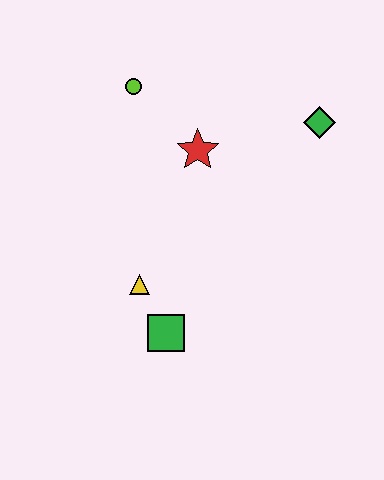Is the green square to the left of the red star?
Yes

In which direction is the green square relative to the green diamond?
The green square is below the green diamond.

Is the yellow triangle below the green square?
No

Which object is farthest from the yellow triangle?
The green diamond is farthest from the yellow triangle.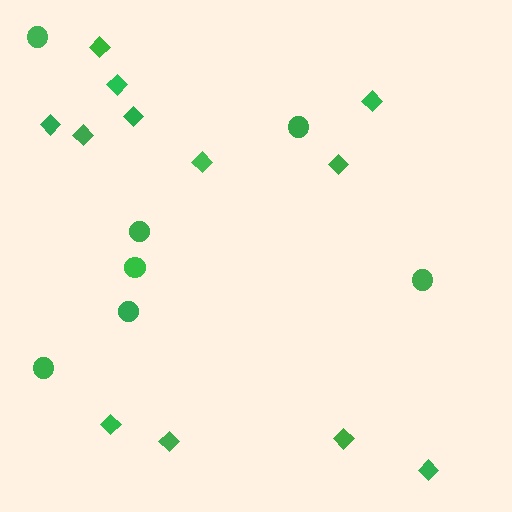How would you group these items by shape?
There are 2 groups: one group of diamonds (12) and one group of circles (7).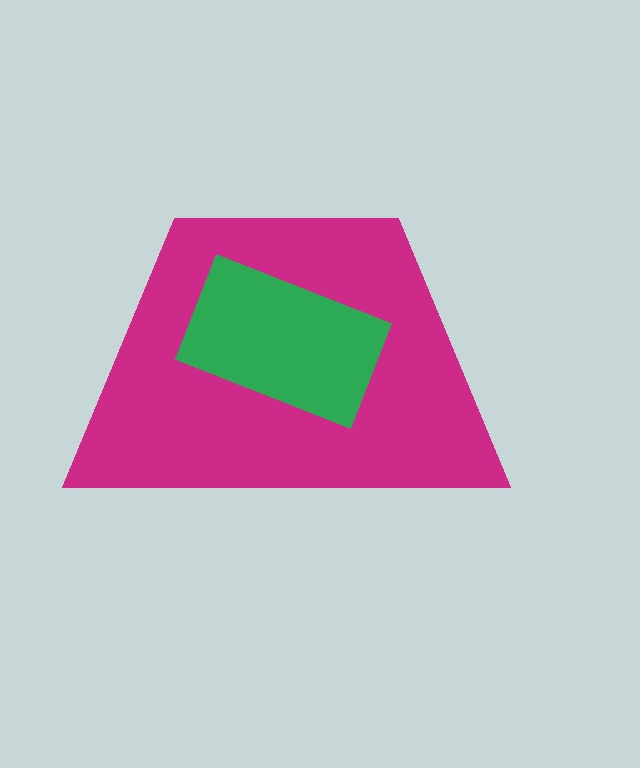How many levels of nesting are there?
2.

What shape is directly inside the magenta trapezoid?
The green rectangle.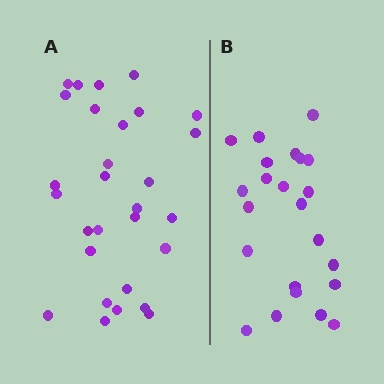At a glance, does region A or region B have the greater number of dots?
Region A (the left region) has more dots.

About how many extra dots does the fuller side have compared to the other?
Region A has about 6 more dots than region B.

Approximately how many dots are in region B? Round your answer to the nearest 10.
About 20 dots. (The exact count is 23, which rounds to 20.)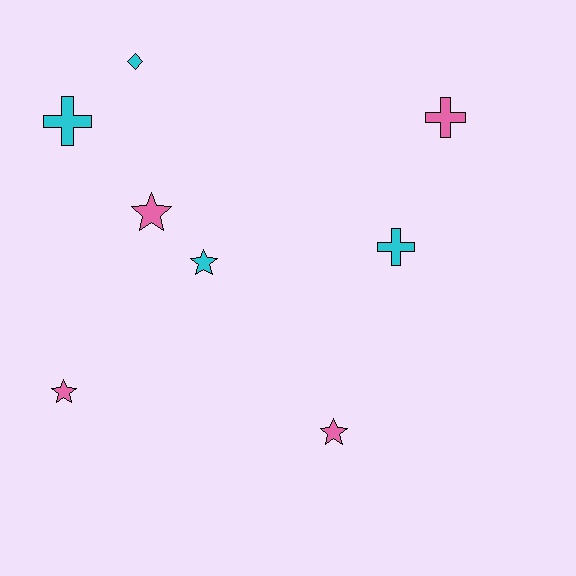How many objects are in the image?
There are 8 objects.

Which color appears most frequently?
Cyan, with 4 objects.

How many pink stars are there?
There are 3 pink stars.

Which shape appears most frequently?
Star, with 4 objects.